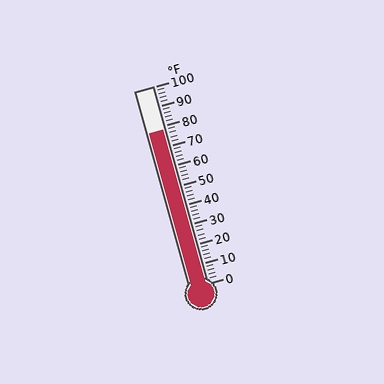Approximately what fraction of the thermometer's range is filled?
The thermometer is filled to approximately 80% of its range.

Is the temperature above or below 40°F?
The temperature is above 40°F.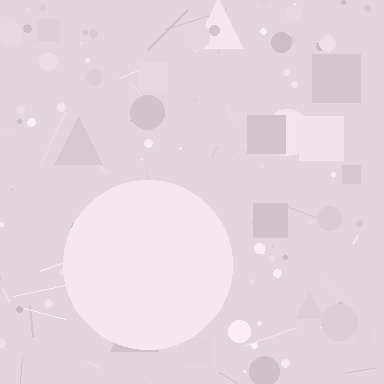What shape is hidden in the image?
A circle is hidden in the image.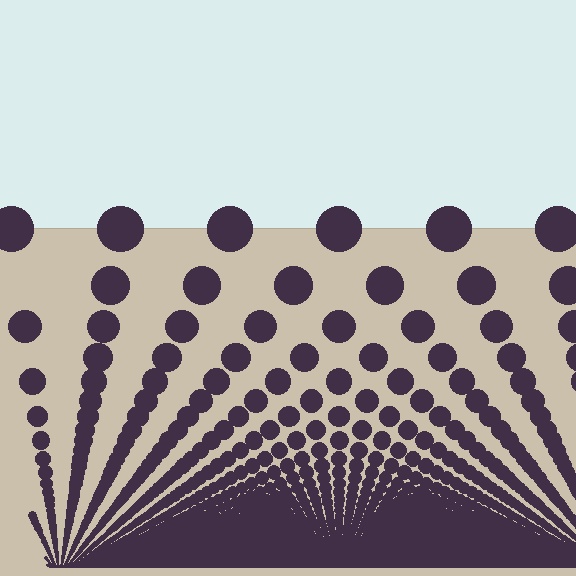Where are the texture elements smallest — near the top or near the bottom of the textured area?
Near the bottom.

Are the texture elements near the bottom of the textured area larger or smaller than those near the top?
Smaller. The gradient is inverted — elements near the bottom are smaller and denser.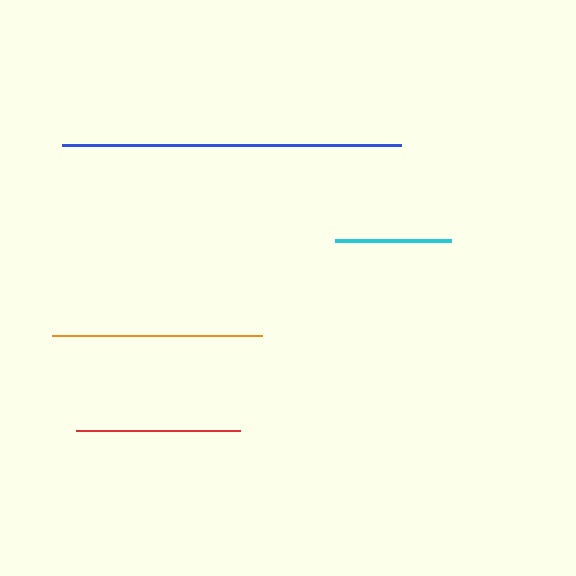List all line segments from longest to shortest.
From longest to shortest: blue, orange, red, cyan.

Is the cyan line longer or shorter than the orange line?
The orange line is longer than the cyan line.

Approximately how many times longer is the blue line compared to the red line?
The blue line is approximately 2.1 times the length of the red line.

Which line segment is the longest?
The blue line is the longest at approximately 339 pixels.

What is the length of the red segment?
The red segment is approximately 165 pixels long.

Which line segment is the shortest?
The cyan line is the shortest at approximately 116 pixels.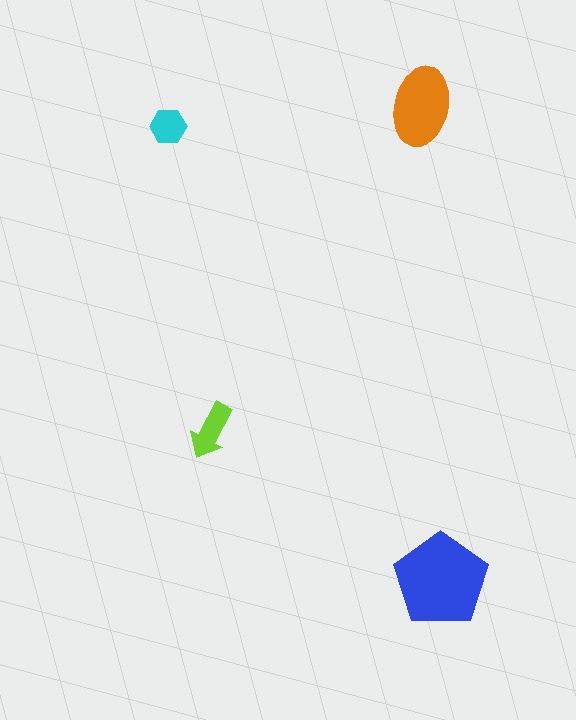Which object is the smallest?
The cyan hexagon.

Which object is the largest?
The blue pentagon.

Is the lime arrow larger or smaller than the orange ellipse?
Smaller.